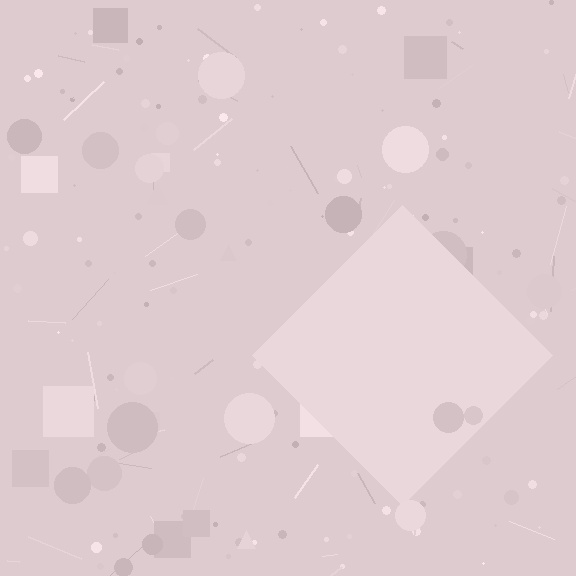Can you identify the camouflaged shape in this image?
The camouflaged shape is a diamond.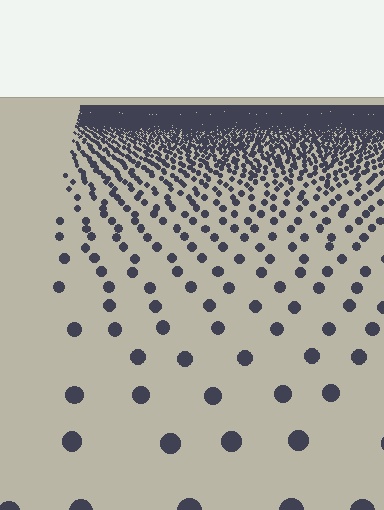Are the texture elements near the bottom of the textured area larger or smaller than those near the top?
Larger. Near the bottom, elements are closer to the viewer and appear at a bigger on-screen size.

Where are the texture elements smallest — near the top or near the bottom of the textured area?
Near the top.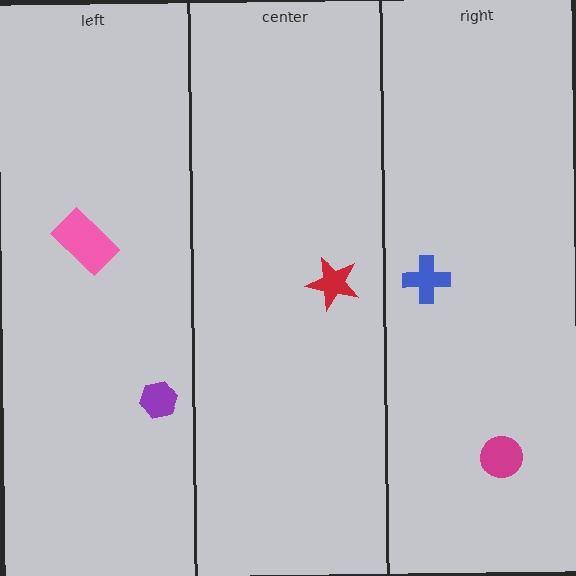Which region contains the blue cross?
The right region.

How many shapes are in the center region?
1.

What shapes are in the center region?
The red star.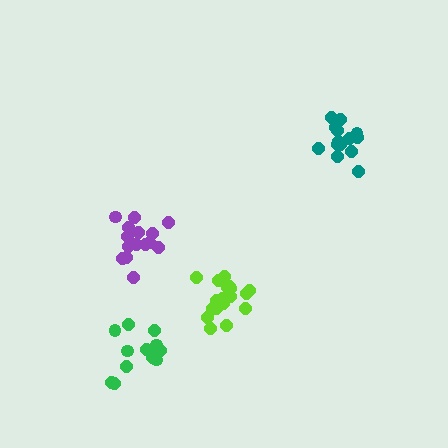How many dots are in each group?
Group 1: 14 dots, Group 2: 15 dots, Group 3: 14 dots, Group 4: 18 dots (61 total).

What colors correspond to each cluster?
The clusters are colored: teal, purple, green, lime.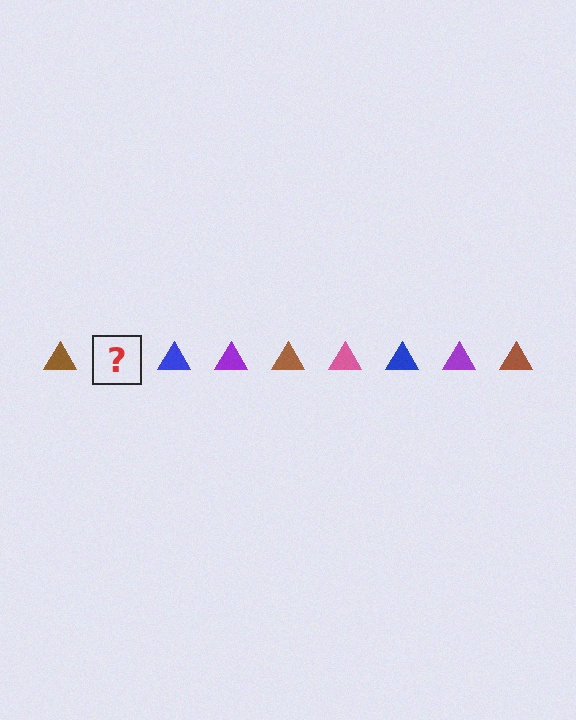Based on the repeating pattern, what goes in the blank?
The blank should be a pink triangle.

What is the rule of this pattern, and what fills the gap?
The rule is that the pattern cycles through brown, pink, blue, purple triangles. The gap should be filled with a pink triangle.